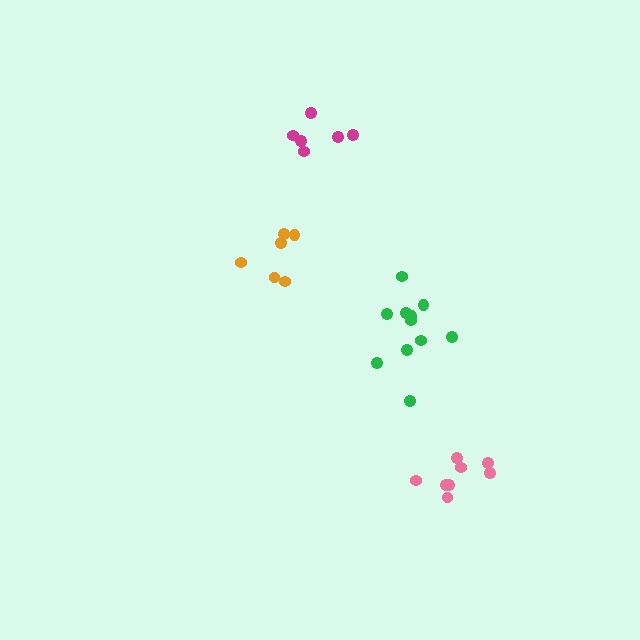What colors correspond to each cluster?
The clusters are colored: magenta, green, pink, orange.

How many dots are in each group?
Group 1: 6 dots, Group 2: 11 dots, Group 3: 8 dots, Group 4: 6 dots (31 total).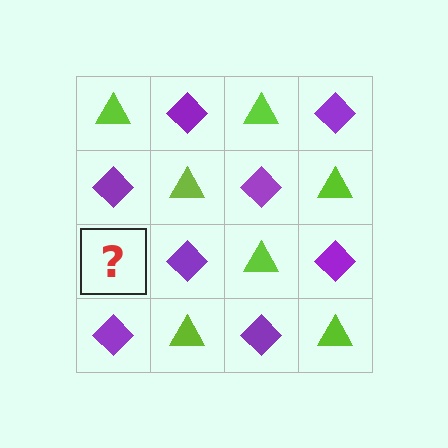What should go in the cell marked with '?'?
The missing cell should contain a lime triangle.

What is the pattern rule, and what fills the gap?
The rule is that it alternates lime triangle and purple diamond in a checkerboard pattern. The gap should be filled with a lime triangle.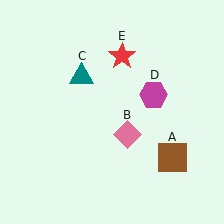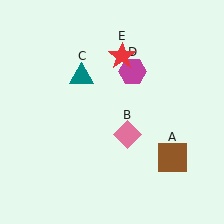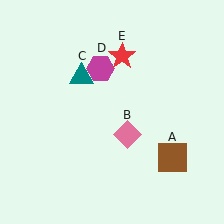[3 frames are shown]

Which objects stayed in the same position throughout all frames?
Brown square (object A) and pink diamond (object B) and teal triangle (object C) and red star (object E) remained stationary.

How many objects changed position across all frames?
1 object changed position: magenta hexagon (object D).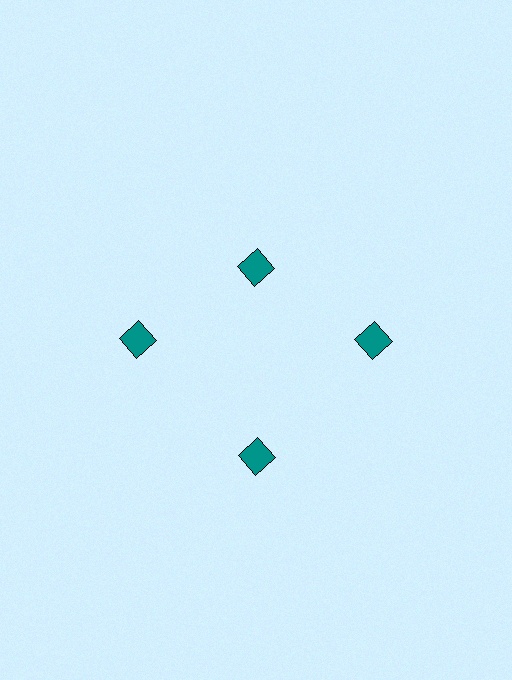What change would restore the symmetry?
The symmetry would be restored by moving it outward, back onto the ring so that all 4 diamonds sit at equal angles and equal distance from the center.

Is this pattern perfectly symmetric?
No. The 4 teal diamonds are arranged in a ring, but one element near the 12 o'clock position is pulled inward toward the center, breaking the 4-fold rotational symmetry.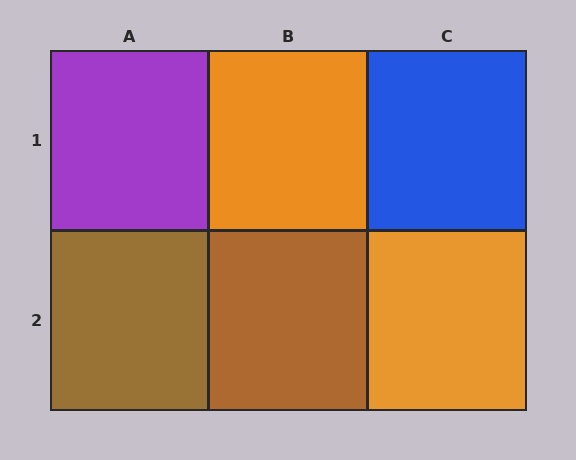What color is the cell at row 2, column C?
Orange.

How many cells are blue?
1 cell is blue.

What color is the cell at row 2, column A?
Brown.